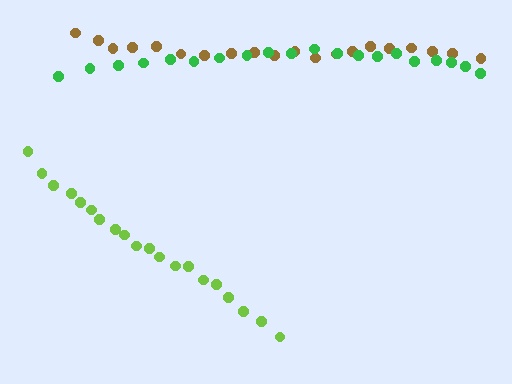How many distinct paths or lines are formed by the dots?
There are 3 distinct paths.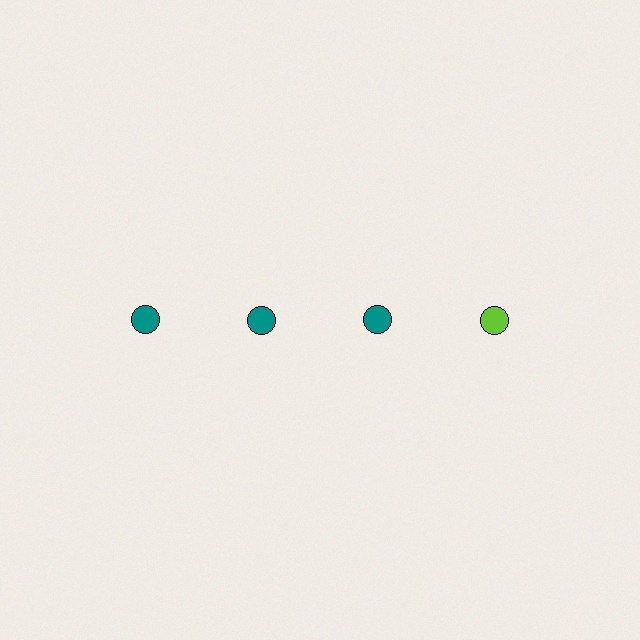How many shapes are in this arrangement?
There are 4 shapes arranged in a grid pattern.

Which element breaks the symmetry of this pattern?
The lime circle in the top row, second from right column breaks the symmetry. All other shapes are teal circles.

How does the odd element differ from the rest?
It has a different color: lime instead of teal.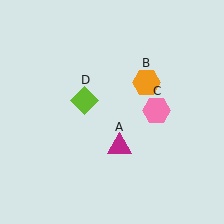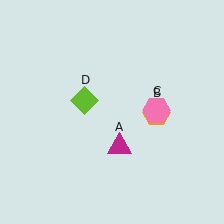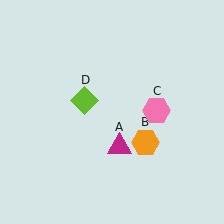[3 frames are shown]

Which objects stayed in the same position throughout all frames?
Magenta triangle (object A) and pink hexagon (object C) and lime diamond (object D) remained stationary.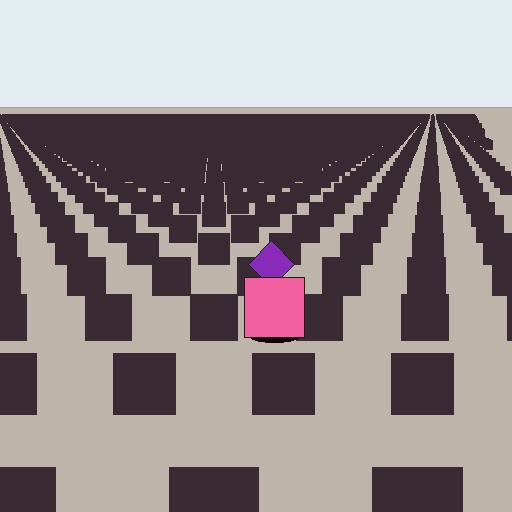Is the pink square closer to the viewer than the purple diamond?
Yes. The pink square is closer — you can tell from the texture gradient: the ground texture is coarser near it.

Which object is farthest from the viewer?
The purple diamond is farthest from the viewer. It appears smaller and the ground texture around it is denser.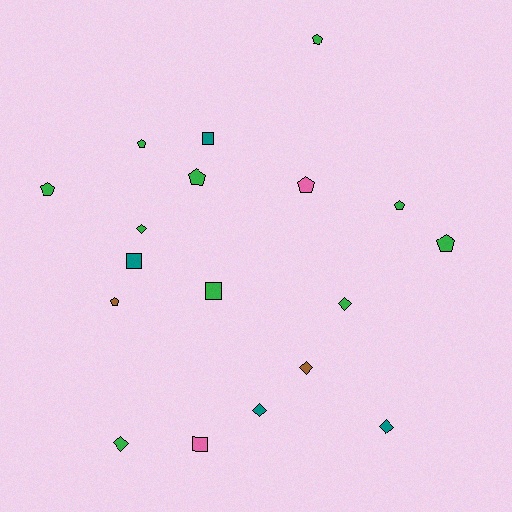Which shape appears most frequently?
Pentagon, with 8 objects.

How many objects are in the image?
There are 18 objects.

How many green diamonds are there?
There are 3 green diamonds.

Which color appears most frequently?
Green, with 10 objects.